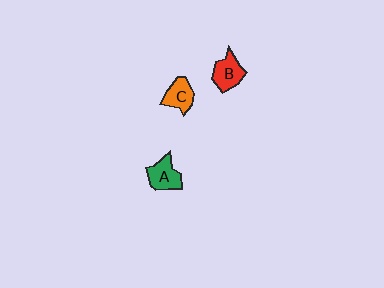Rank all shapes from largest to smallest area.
From largest to smallest: B (red), A (green), C (orange).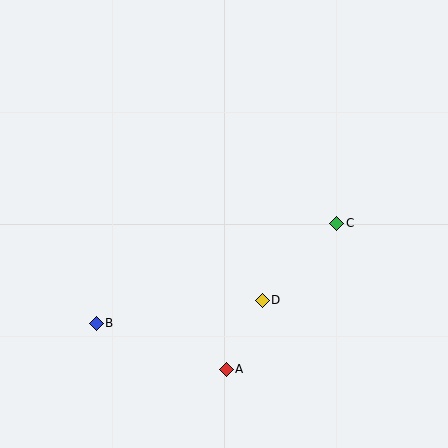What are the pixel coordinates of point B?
Point B is at (96, 323).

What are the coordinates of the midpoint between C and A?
The midpoint between C and A is at (281, 296).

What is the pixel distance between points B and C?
The distance between B and C is 260 pixels.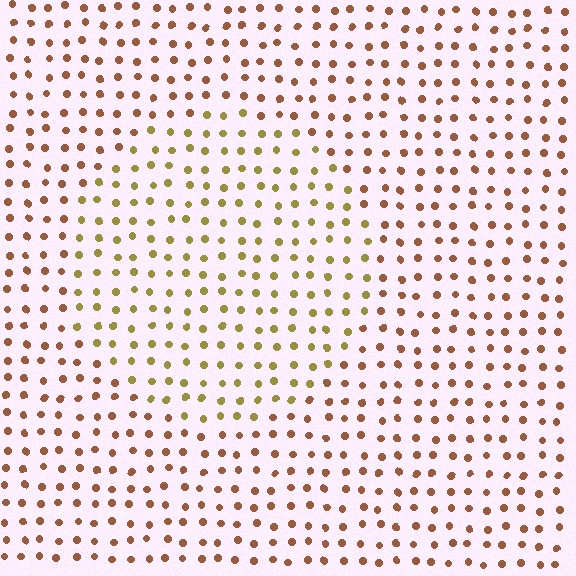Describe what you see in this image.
The image is filled with small brown elements in a uniform arrangement. A circle-shaped region is visible where the elements are tinted to a slightly different hue, forming a subtle color boundary.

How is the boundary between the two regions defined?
The boundary is defined purely by a slight shift in hue (about 36 degrees). Spacing, size, and orientation are identical on both sides.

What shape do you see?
I see a circle.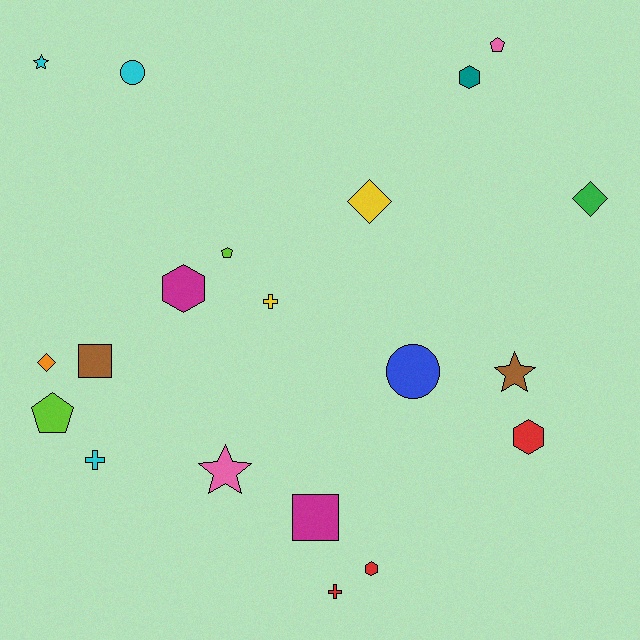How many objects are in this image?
There are 20 objects.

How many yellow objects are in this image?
There are 2 yellow objects.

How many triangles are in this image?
There are no triangles.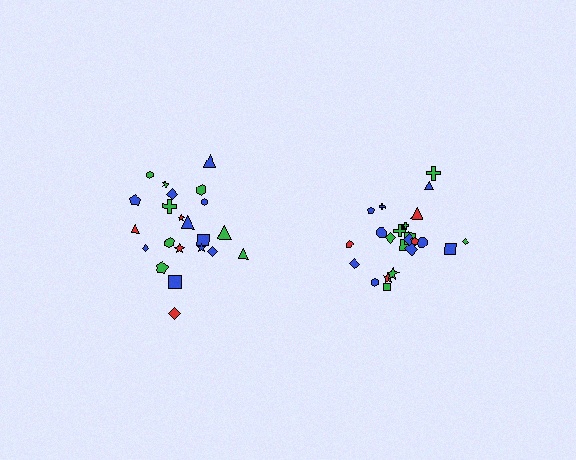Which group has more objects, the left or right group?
The right group.